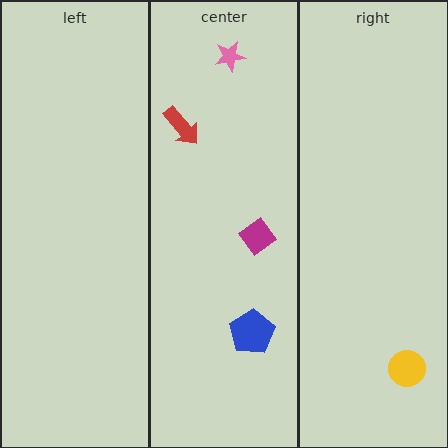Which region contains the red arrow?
The center region.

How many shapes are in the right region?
1.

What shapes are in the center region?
The red arrow, the blue pentagon, the pink star, the magenta diamond.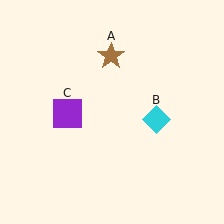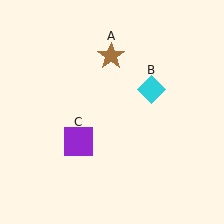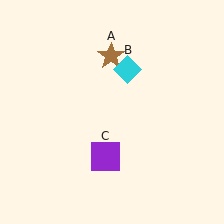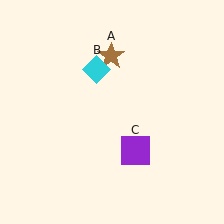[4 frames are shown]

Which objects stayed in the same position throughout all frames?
Brown star (object A) remained stationary.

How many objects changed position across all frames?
2 objects changed position: cyan diamond (object B), purple square (object C).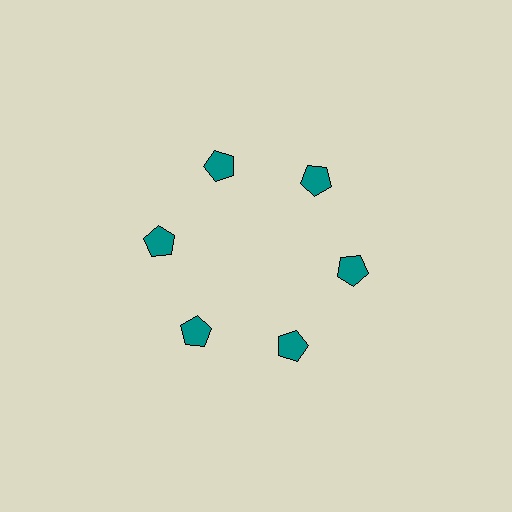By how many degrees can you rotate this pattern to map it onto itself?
The pattern maps onto itself every 60 degrees of rotation.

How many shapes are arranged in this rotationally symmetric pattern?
There are 6 shapes, arranged in 6 groups of 1.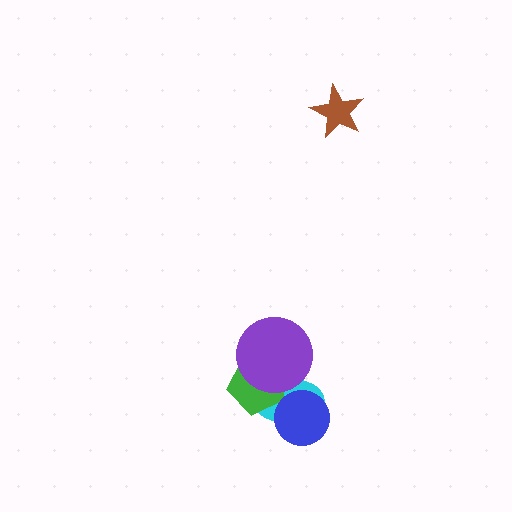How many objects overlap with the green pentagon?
2 objects overlap with the green pentagon.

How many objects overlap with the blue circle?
1 object overlaps with the blue circle.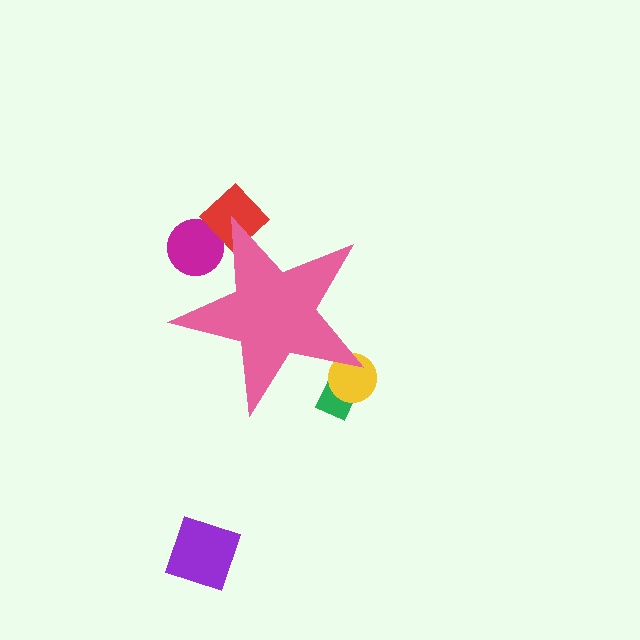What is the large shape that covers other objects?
A pink star.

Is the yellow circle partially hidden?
Yes, the yellow circle is partially hidden behind the pink star.